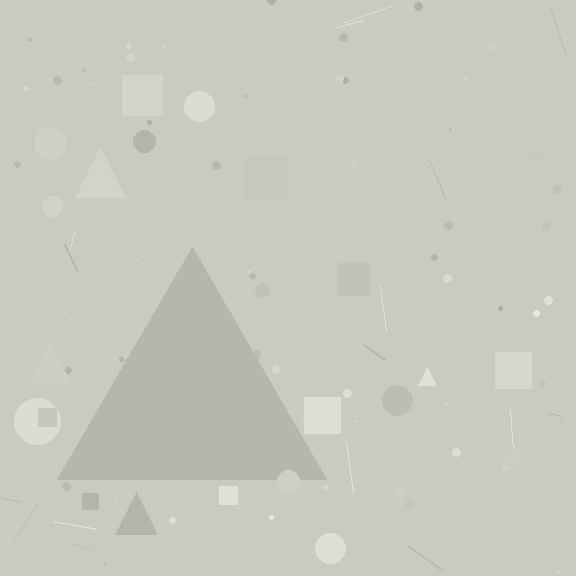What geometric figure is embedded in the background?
A triangle is embedded in the background.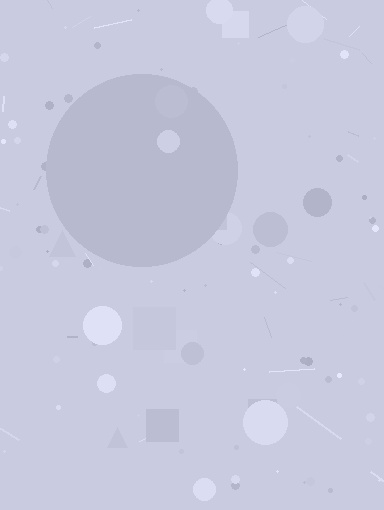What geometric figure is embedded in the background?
A circle is embedded in the background.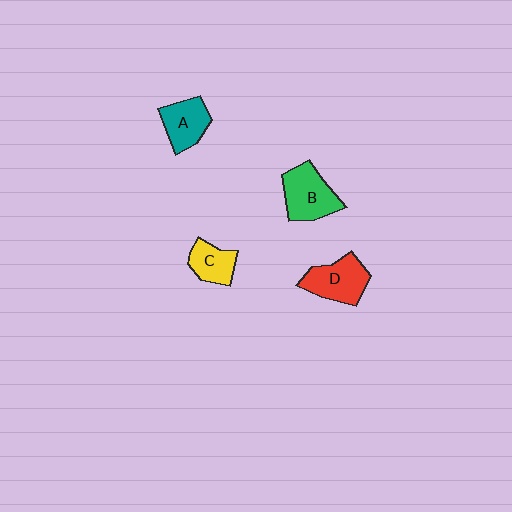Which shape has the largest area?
Shape B (green).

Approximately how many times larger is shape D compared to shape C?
Approximately 1.5 times.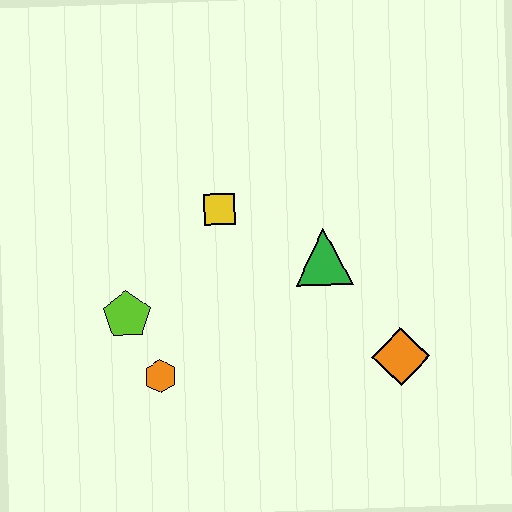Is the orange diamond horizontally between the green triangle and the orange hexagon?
No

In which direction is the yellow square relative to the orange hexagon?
The yellow square is above the orange hexagon.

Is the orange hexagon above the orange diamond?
No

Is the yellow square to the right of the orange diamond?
No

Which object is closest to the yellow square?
The green triangle is closest to the yellow square.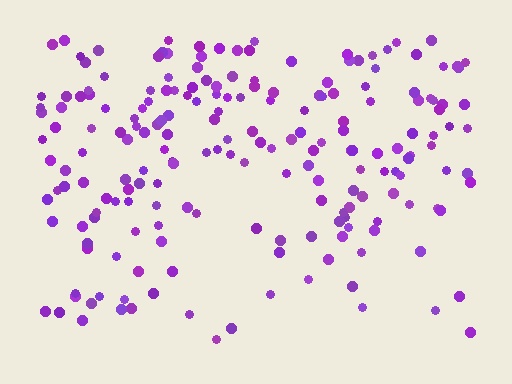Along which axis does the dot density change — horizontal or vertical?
Vertical.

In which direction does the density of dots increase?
From bottom to top, with the top side densest.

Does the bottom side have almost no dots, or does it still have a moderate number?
Still a moderate number, just noticeably fewer than the top.